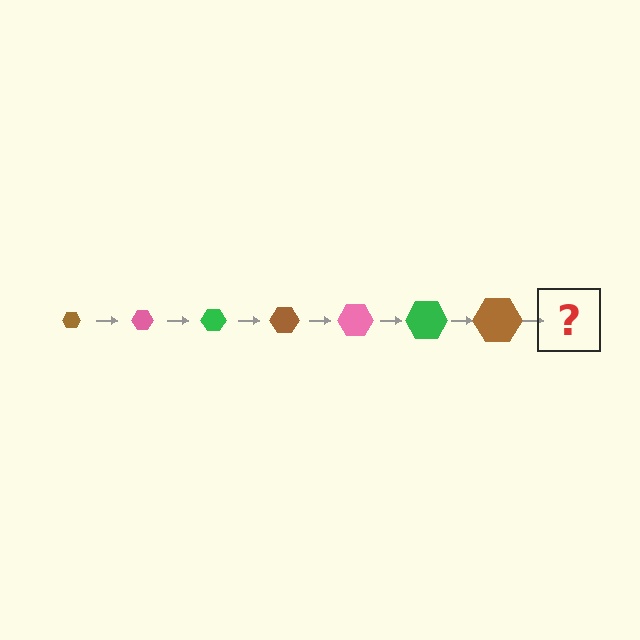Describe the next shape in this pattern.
It should be a pink hexagon, larger than the previous one.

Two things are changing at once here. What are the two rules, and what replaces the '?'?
The two rules are that the hexagon grows larger each step and the color cycles through brown, pink, and green. The '?' should be a pink hexagon, larger than the previous one.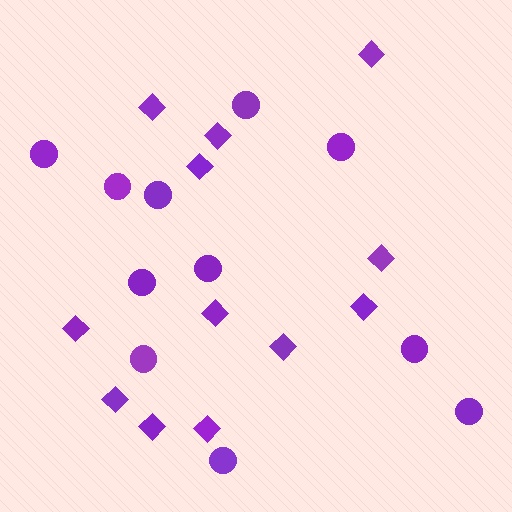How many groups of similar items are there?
There are 2 groups: one group of diamonds (12) and one group of circles (11).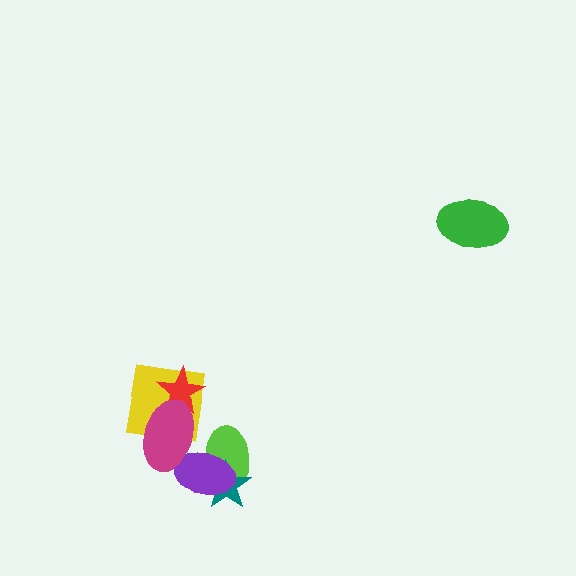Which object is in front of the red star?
The magenta ellipse is in front of the red star.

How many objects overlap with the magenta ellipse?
3 objects overlap with the magenta ellipse.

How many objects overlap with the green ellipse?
0 objects overlap with the green ellipse.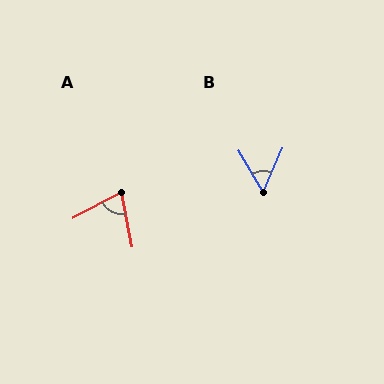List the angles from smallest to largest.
B (54°), A (73°).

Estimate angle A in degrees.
Approximately 73 degrees.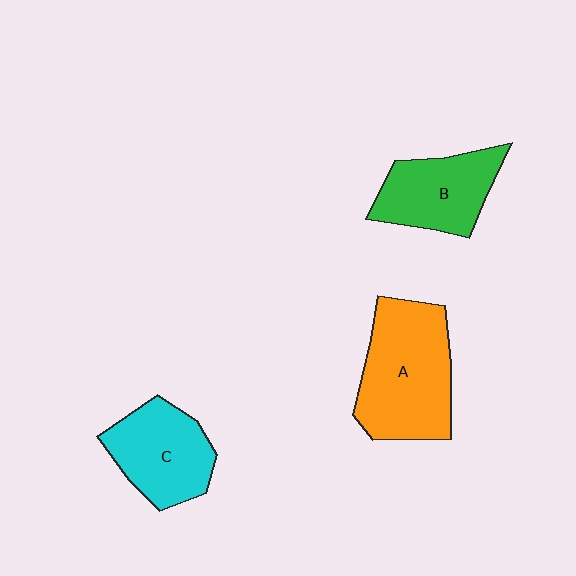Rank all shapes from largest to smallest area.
From largest to smallest: A (orange), C (cyan), B (green).